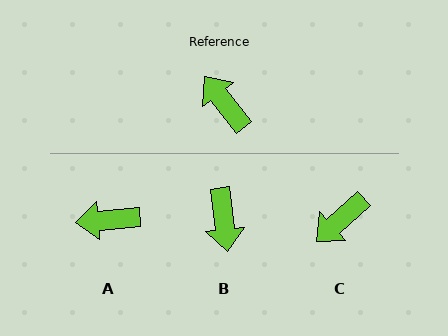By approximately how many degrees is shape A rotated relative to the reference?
Approximately 57 degrees counter-clockwise.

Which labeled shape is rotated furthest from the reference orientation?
B, about 149 degrees away.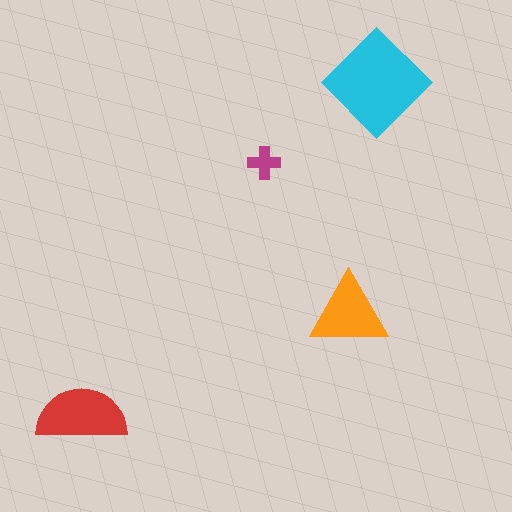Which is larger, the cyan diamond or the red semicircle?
The cyan diamond.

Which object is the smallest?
The magenta cross.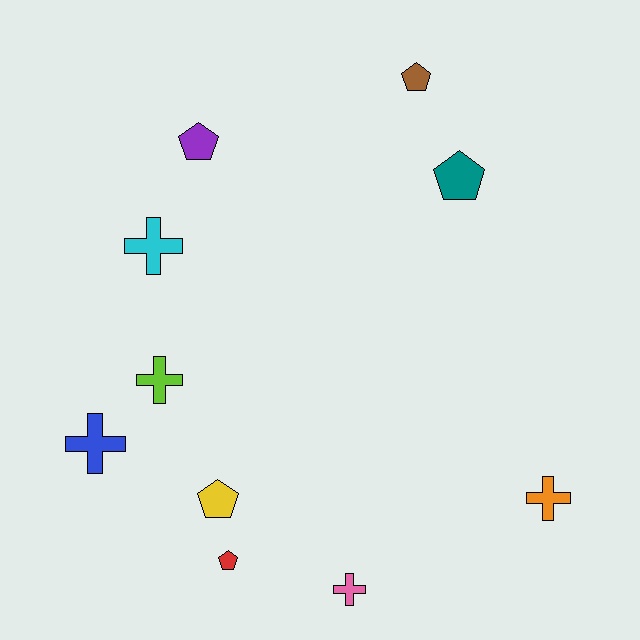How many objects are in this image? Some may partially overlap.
There are 10 objects.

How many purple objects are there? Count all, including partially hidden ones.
There is 1 purple object.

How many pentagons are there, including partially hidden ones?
There are 5 pentagons.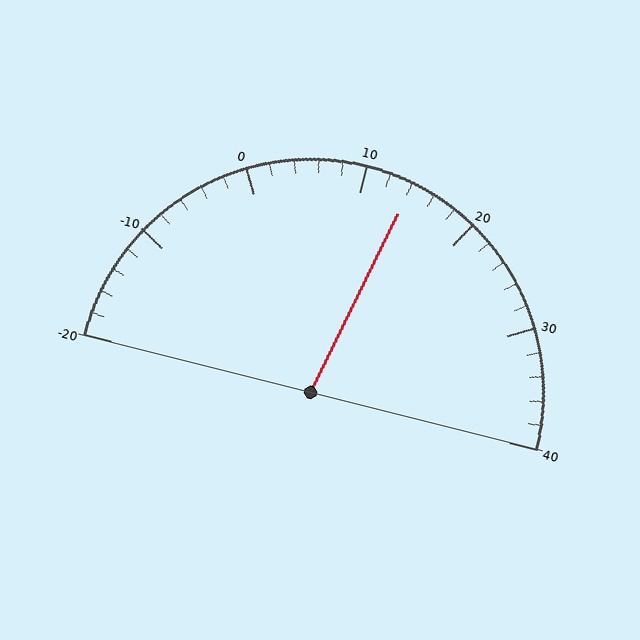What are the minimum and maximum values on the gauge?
The gauge ranges from -20 to 40.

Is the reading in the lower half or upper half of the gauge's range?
The reading is in the upper half of the range (-20 to 40).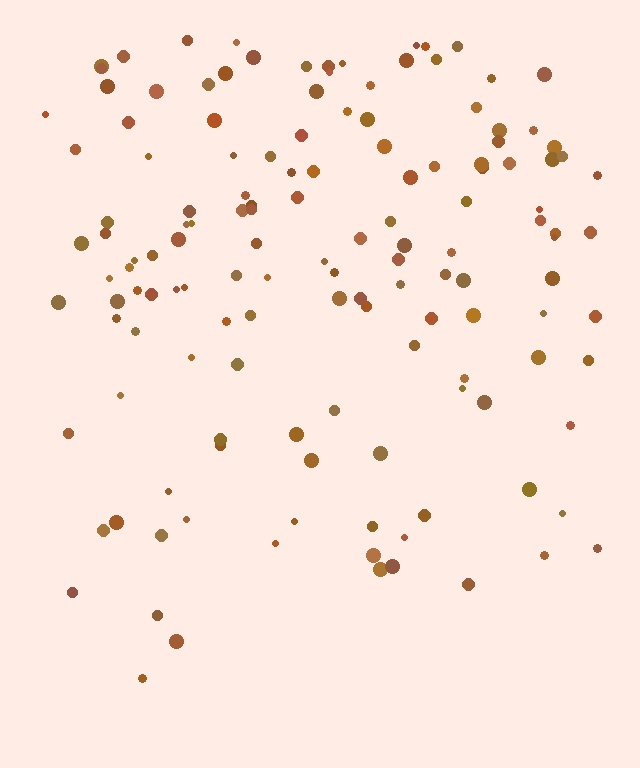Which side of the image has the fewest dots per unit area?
The bottom.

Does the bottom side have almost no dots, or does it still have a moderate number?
Still a moderate number, just noticeably fewer than the top.